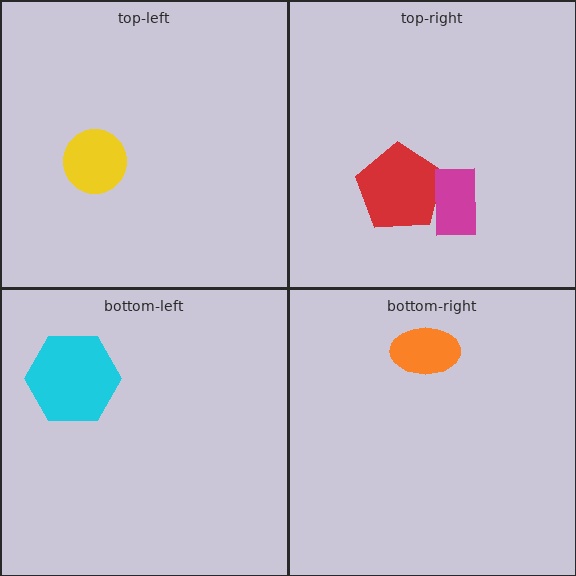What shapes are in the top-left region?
The yellow circle.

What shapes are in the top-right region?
The red pentagon, the magenta rectangle.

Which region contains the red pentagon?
The top-right region.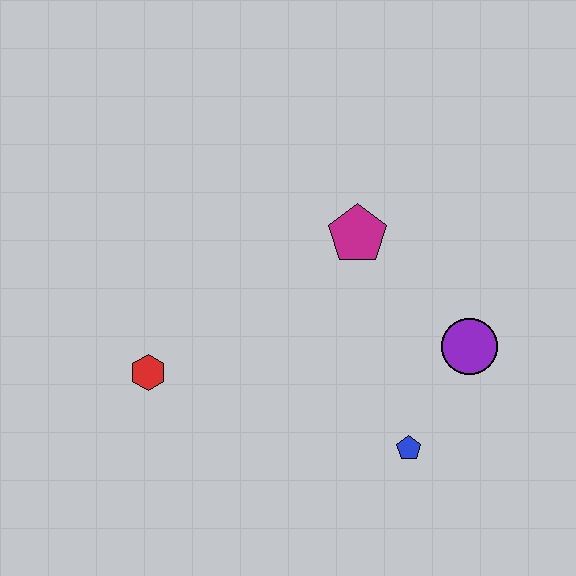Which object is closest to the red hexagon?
The magenta pentagon is closest to the red hexagon.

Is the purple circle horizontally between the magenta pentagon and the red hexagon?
No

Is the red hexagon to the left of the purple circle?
Yes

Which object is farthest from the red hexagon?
The purple circle is farthest from the red hexagon.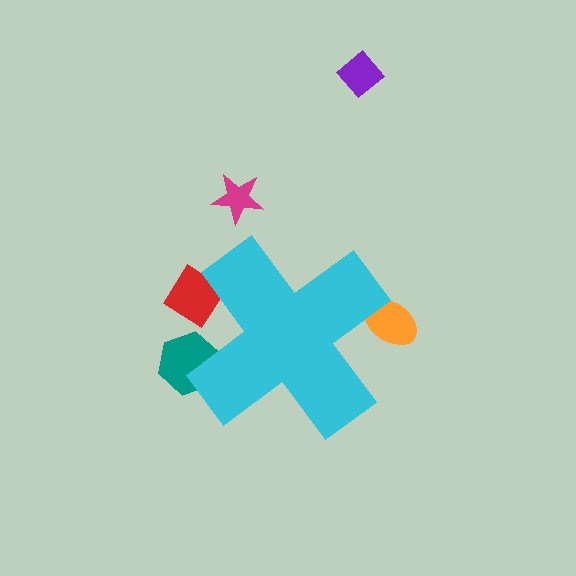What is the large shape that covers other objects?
A cyan cross.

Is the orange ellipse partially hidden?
Yes, the orange ellipse is partially hidden behind the cyan cross.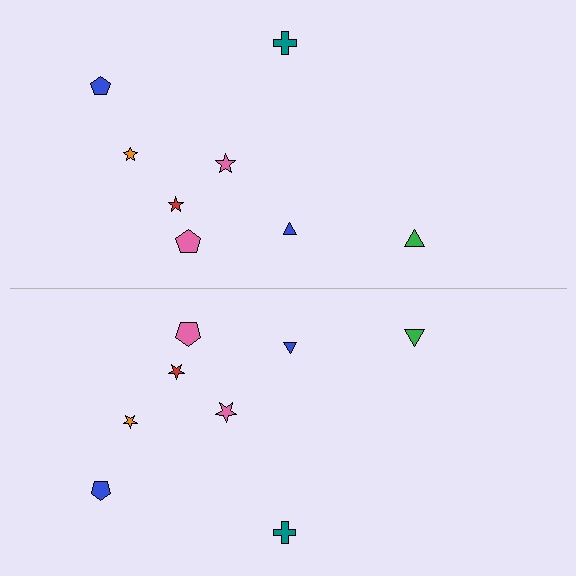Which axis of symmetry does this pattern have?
The pattern has a horizontal axis of symmetry running through the center of the image.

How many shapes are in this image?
There are 16 shapes in this image.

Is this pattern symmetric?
Yes, this pattern has bilateral (reflection) symmetry.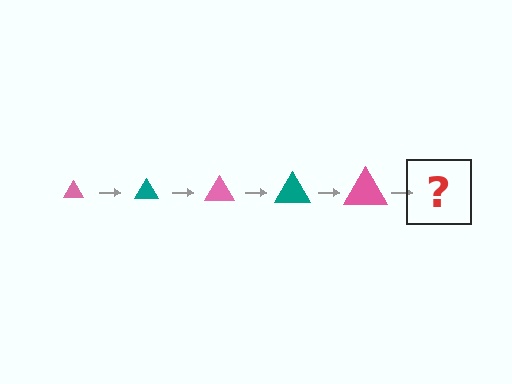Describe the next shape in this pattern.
It should be a teal triangle, larger than the previous one.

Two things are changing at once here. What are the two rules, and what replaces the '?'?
The two rules are that the triangle grows larger each step and the color cycles through pink and teal. The '?' should be a teal triangle, larger than the previous one.